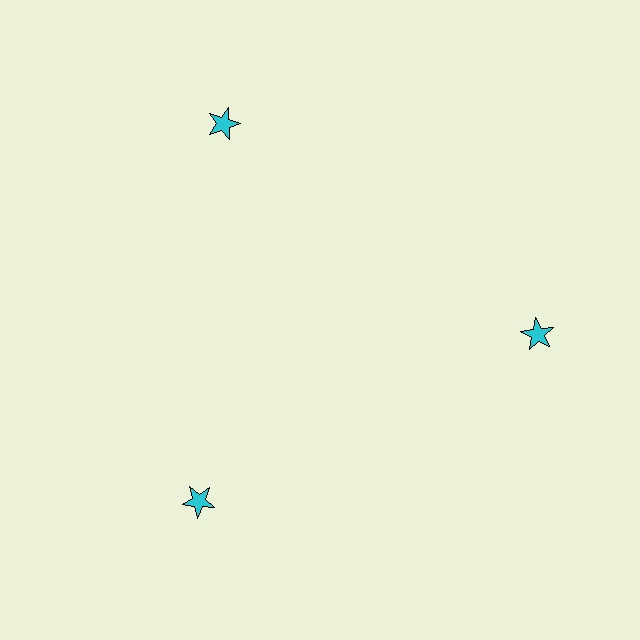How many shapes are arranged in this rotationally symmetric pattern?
There are 3 shapes, arranged in 3 groups of 1.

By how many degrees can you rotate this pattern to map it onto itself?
The pattern maps onto itself every 120 degrees of rotation.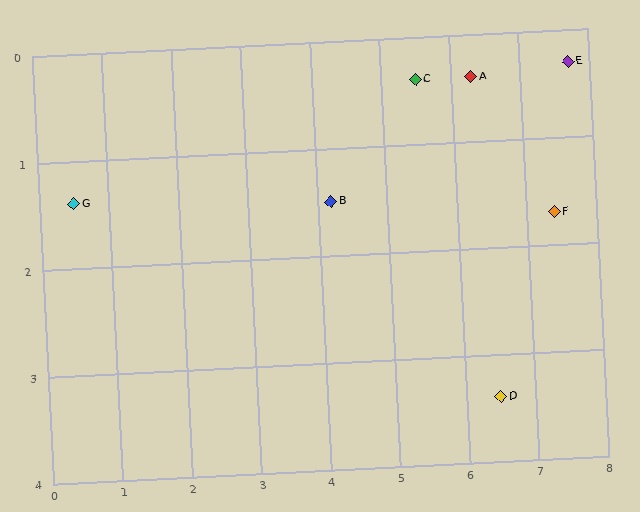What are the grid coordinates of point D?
Point D is at approximately (6.5, 3.4).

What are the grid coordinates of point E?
Point E is at approximately (7.7, 0.3).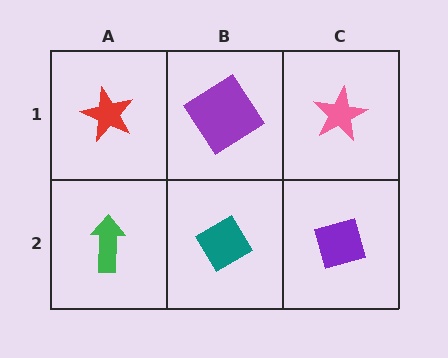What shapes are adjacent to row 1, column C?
A purple diamond (row 2, column C), a purple diamond (row 1, column B).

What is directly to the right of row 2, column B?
A purple diamond.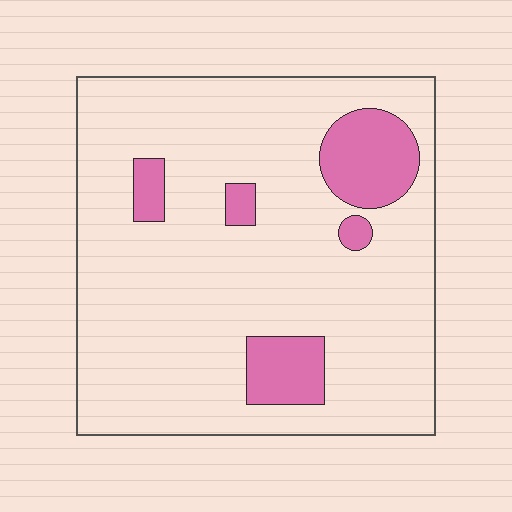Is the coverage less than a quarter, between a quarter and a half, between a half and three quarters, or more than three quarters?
Less than a quarter.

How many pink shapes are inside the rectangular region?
5.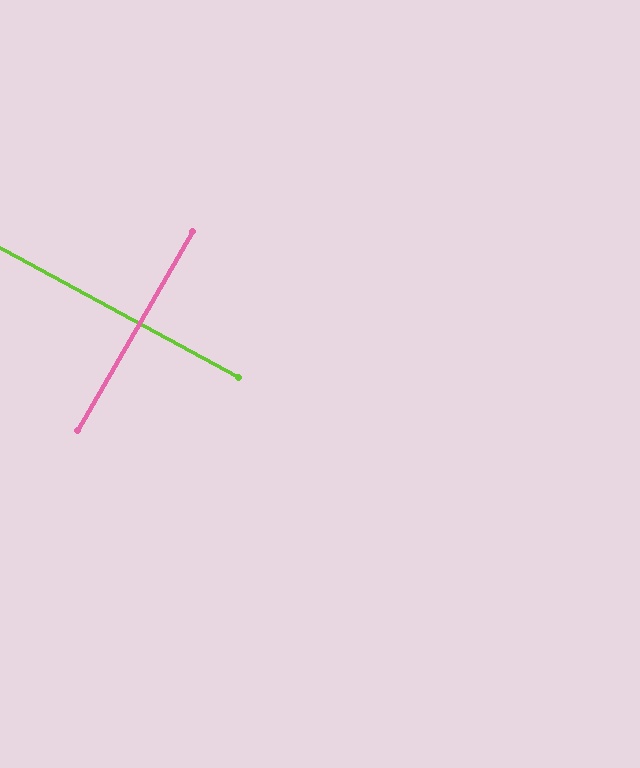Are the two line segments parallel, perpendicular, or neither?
Perpendicular — they meet at approximately 89°.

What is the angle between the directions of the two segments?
Approximately 89 degrees.